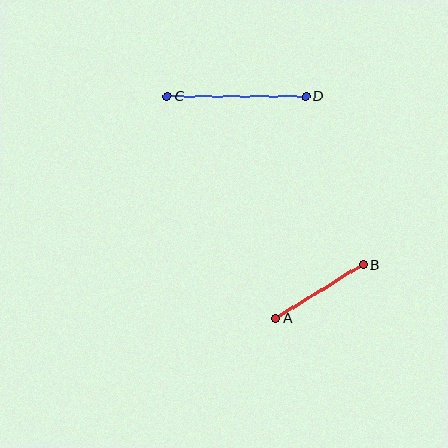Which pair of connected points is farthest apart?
Points C and D are farthest apart.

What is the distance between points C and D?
The distance is approximately 138 pixels.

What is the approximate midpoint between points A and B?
The midpoint is at approximately (319, 291) pixels.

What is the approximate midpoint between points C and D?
The midpoint is at approximately (236, 96) pixels.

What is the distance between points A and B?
The distance is approximately 102 pixels.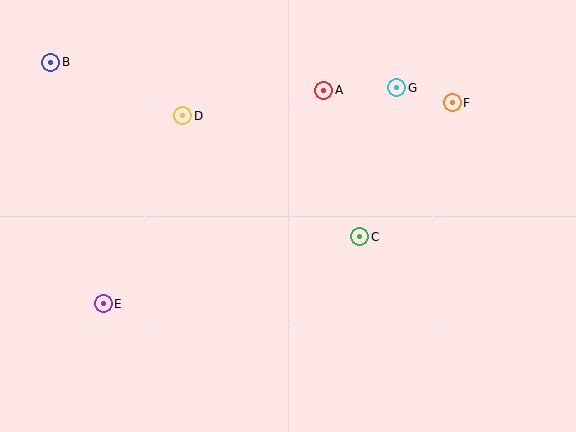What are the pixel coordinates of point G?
Point G is at (397, 88).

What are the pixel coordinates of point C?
Point C is at (360, 237).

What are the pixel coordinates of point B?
Point B is at (51, 62).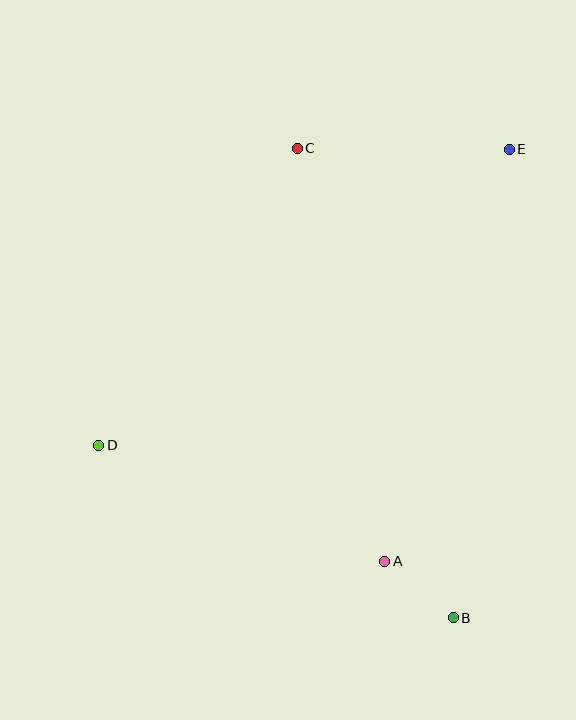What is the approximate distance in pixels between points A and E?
The distance between A and E is approximately 431 pixels.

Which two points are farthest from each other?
Points D and E are farthest from each other.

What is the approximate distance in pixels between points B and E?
The distance between B and E is approximately 472 pixels.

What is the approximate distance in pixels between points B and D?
The distance between B and D is approximately 394 pixels.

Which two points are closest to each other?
Points A and B are closest to each other.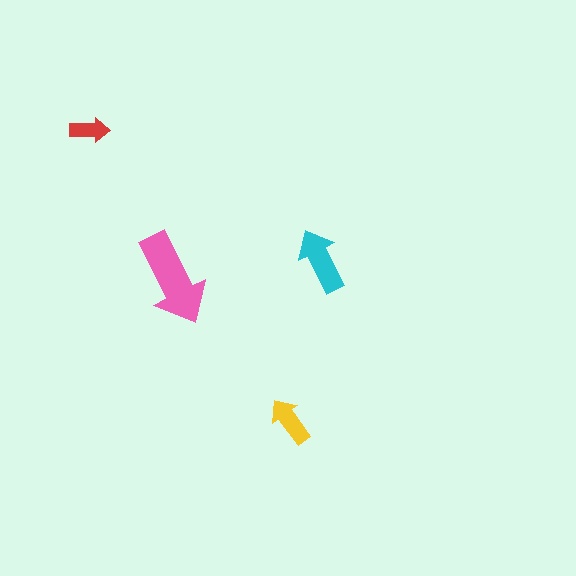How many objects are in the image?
There are 4 objects in the image.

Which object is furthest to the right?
The cyan arrow is rightmost.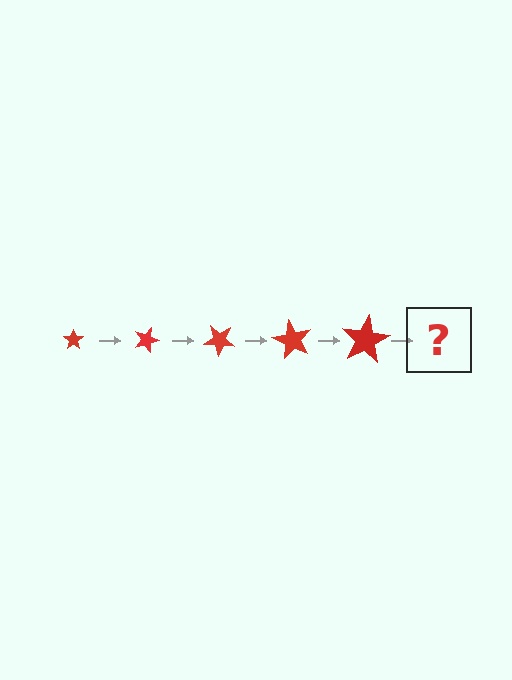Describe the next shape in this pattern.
It should be a star, larger than the previous one and rotated 100 degrees from the start.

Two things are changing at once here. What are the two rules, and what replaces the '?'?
The two rules are that the star grows larger each step and it rotates 20 degrees each step. The '?' should be a star, larger than the previous one and rotated 100 degrees from the start.